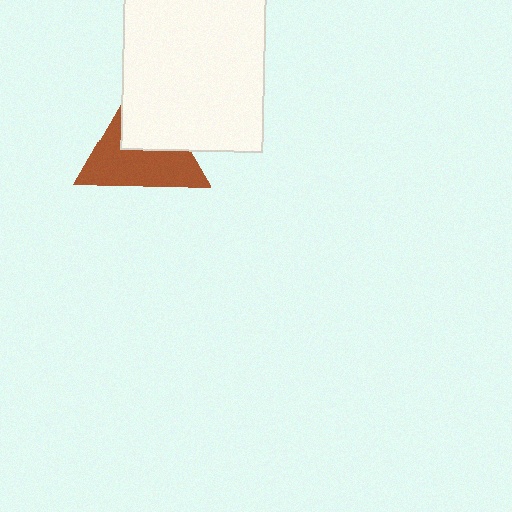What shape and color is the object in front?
The object in front is a white rectangle.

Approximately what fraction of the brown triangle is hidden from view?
Roughly 42% of the brown triangle is hidden behind the white rectangle.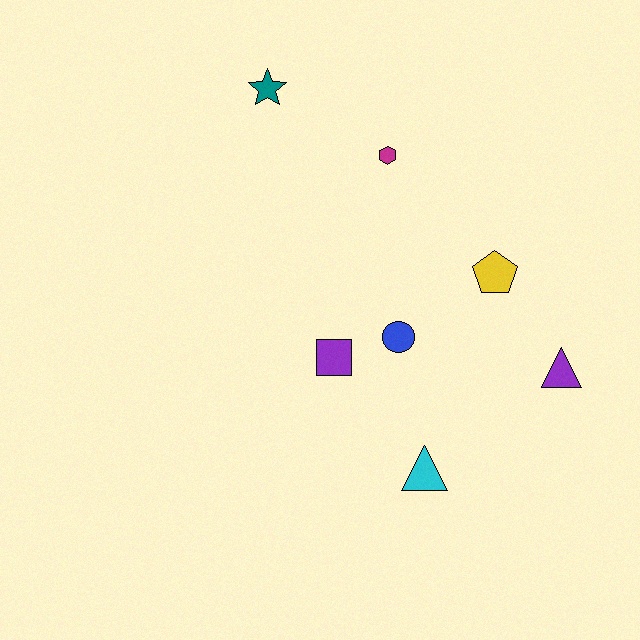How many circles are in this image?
There is 1 circle.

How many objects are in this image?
There are 7 objects.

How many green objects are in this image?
There are no green objects.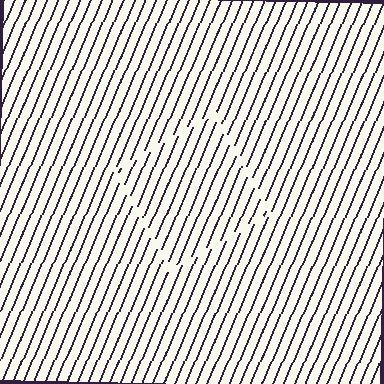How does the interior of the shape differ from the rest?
The interior of the shape contains the same grating, shifted by half a period — the contour is defined by the phase discontinuity where line-ends from the inner and outer gratings abut.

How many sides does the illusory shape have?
4 sides — the line-ends trace a square.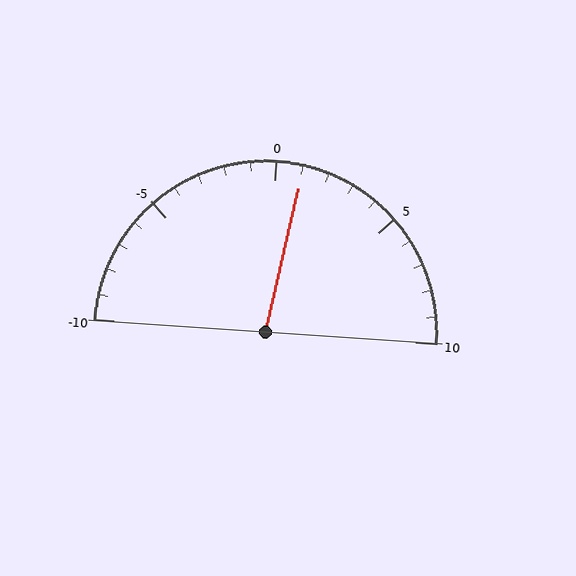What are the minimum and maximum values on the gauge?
The gauge ranges from -10 to 10.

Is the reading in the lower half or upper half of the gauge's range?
The reading is in the upper half of the range (-10 to 10).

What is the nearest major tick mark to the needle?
The nearest major tick mark is 0.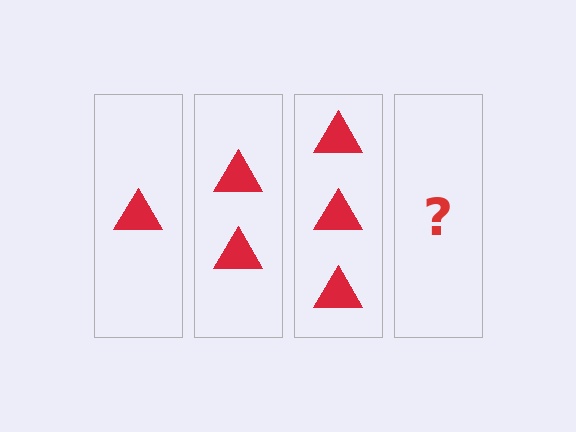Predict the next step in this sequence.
The next step is 4 triangles.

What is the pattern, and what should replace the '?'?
The pattern is that each step adds one more triangle. The '?' should be 4 triangles.